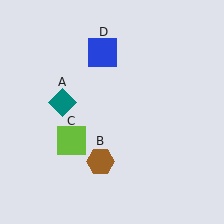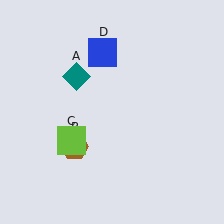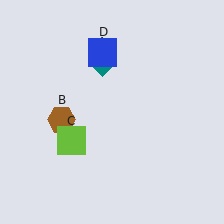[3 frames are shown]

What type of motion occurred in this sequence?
The teal diamond (object A), brown hexagon (object B) rotated clockwise around the center of the scene.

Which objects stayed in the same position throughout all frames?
Lime square (object C) and blue square (object D) remained stationary.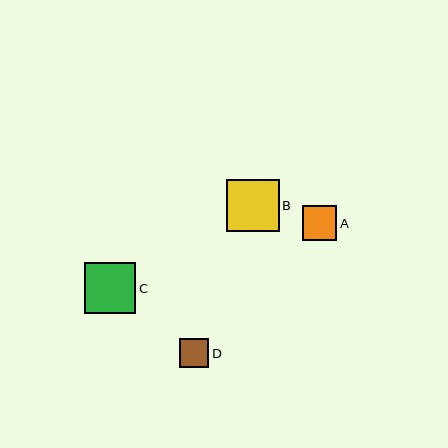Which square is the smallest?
Square D is the smallest with a size of approximately 29 pixels.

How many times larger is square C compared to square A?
Square C is approximately 1.5 times the size of square A.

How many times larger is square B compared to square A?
Square B is approximately 1.5 times the size of square A.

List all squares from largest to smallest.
From largest to smallest: B, C, A, D.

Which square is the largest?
Square B is the largest with a size of approximately 52 pixels.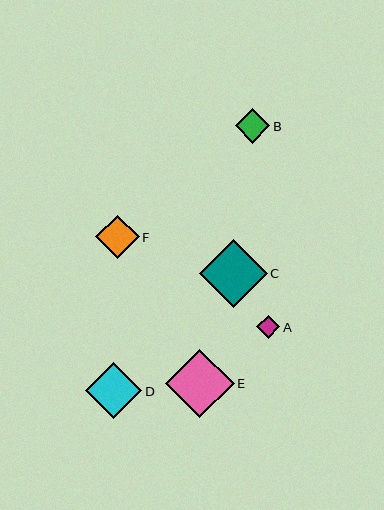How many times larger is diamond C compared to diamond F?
Diamond C is approximately 1.5 times the size of diamond F.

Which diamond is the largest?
Diamond E is the largest with a size of approximately 69 pixels.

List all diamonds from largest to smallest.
From largest to smallest: E, C, D, F, B, A.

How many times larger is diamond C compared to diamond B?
Diamond C is approximately 2.0 times the size of diamond B.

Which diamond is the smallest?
Diamond A is the smallest with a size of approximately 23 pixels.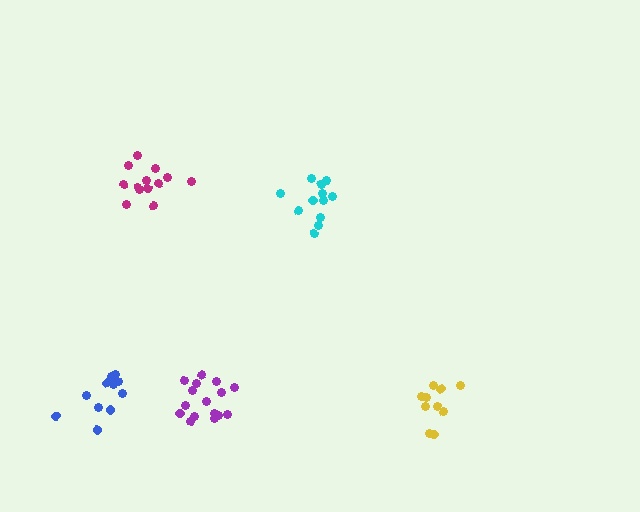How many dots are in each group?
Group 1: 12 dots, Group 2: 11 dots, Group 3: 10 dots, Group 4: 16 dots, Group 5: 13 dots (62 total).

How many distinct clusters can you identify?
There are 5 distinct clusters.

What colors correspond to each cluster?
The clusters are colored: cyan, blue, yellow, purple, magenta.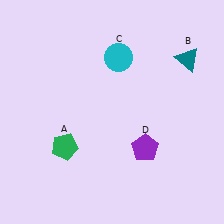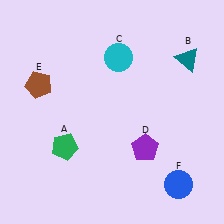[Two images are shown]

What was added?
A brown pentagon (E), a blue circle (F) were added in Image 2.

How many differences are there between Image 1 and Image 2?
There are 2 differences between the two images.